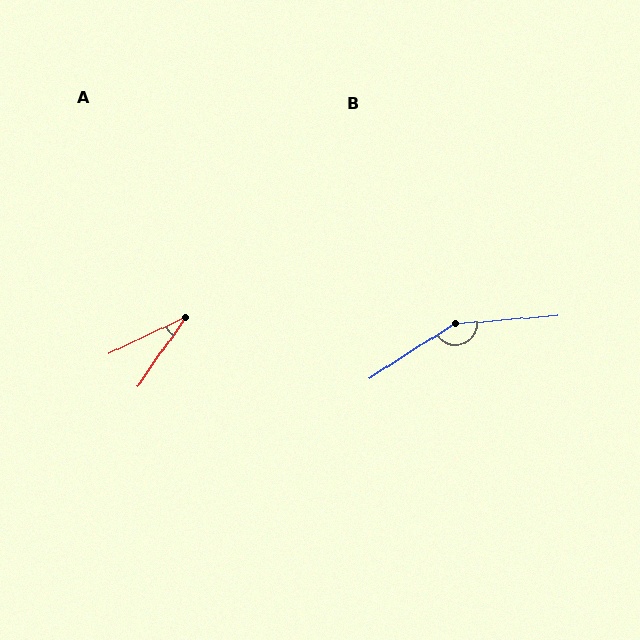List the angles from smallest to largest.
A (29°), B (152°).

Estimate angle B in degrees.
Approximately 152 degrees.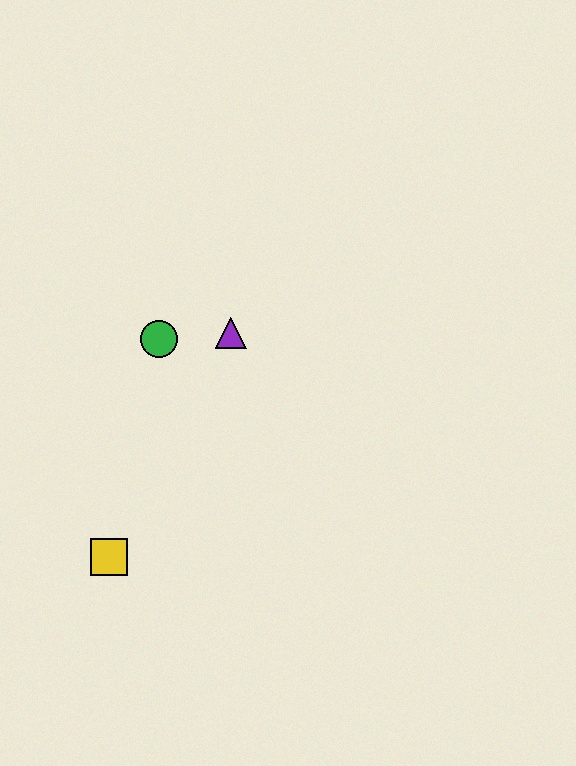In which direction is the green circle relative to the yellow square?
The green circle is above the yellow square.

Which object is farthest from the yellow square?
The purple triangle is farthest from the yellow square.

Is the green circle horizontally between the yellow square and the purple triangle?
Yes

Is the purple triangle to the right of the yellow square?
Yes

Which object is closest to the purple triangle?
The green circle is closest to the purple triangle.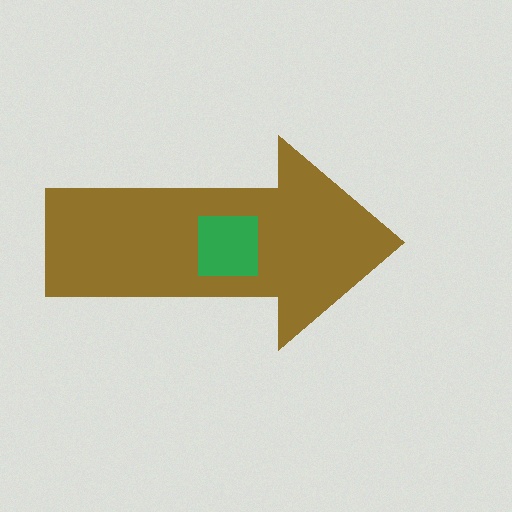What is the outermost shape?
The brown arrow.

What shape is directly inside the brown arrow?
The green square.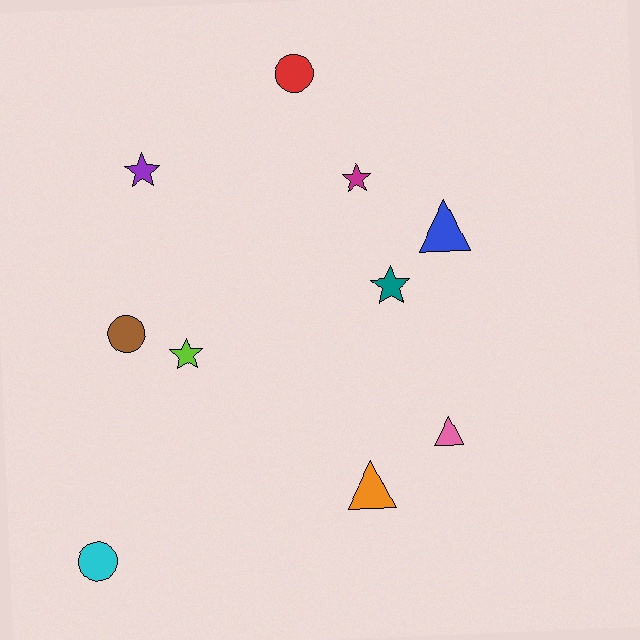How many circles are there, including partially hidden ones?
There are 3 circles.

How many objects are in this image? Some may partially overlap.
There are 10 objects.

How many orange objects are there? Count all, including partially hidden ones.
There is 1 orange object.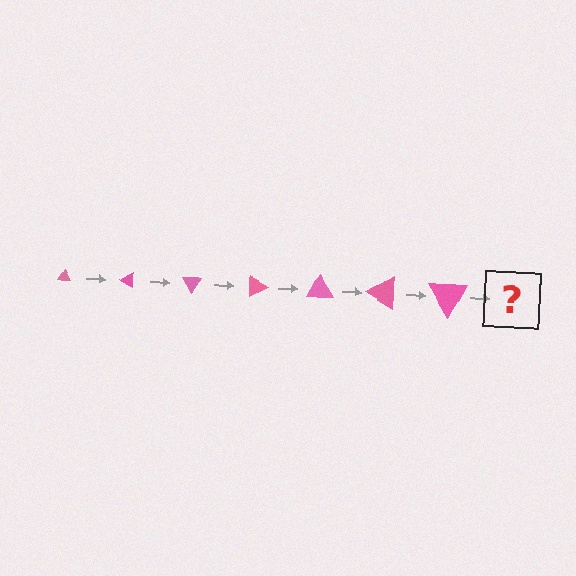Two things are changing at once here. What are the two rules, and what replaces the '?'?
The two rules are that the triangle grows larger each step and it rotates 30 degrees each step. The '?' should be a triangle, larger than the previous one and rotated 210 degrees from the start.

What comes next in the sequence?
The next element should be a triangle, larger than the previous one and rotated 210 degrees from the start.